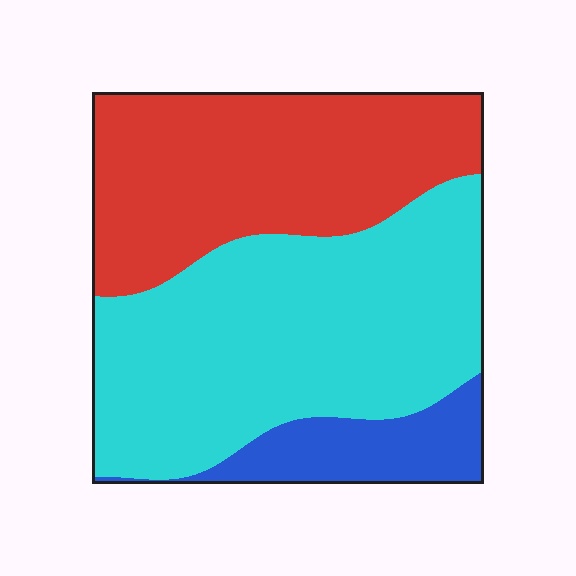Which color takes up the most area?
Cyan, at roughly 50%.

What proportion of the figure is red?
Red takes up between a third and a half of the figure.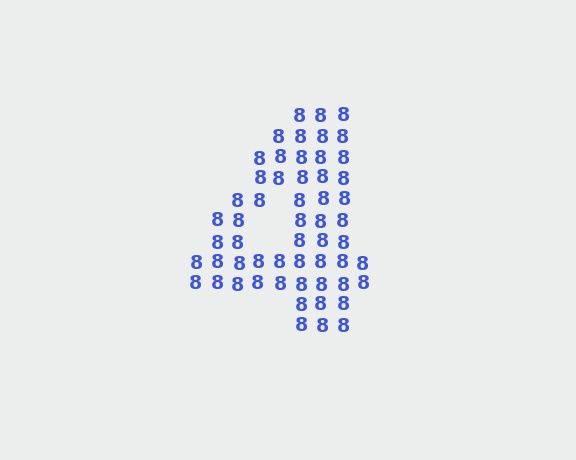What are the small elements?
The small elements are digit 8's.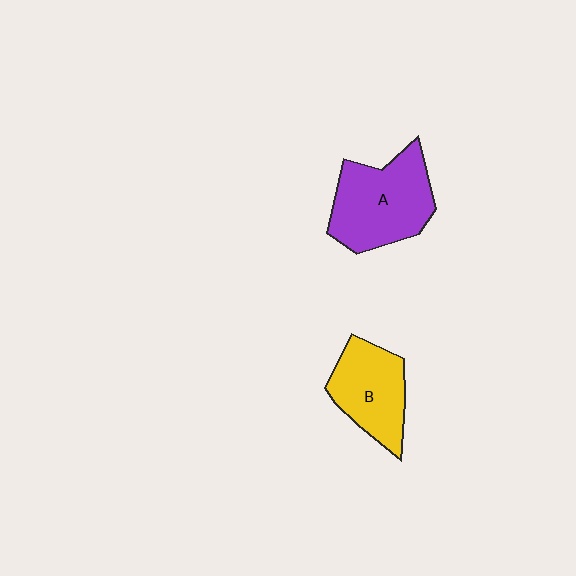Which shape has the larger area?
Shape A (purple).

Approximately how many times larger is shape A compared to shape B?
Approximately 1.3 times.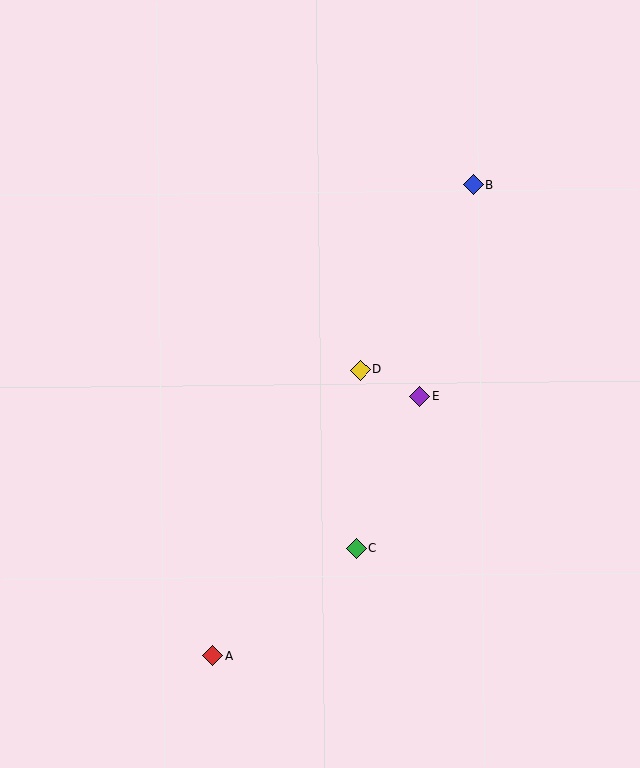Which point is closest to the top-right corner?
Point B is closest to the top-right corner.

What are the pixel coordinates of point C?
Point C is at (356, 548).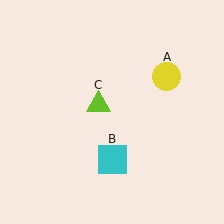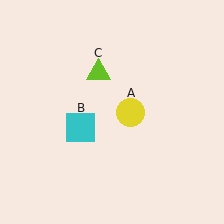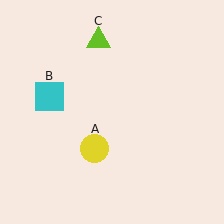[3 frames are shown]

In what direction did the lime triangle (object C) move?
The lime triangle (object C) moved up.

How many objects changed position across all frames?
3 objects changed position: yellow circle (object A), cyan square (object B), lime triangle (object C).